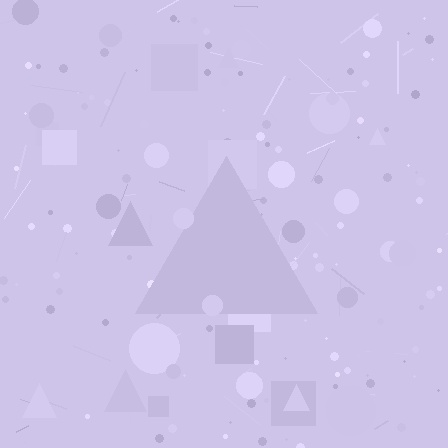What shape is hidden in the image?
A triangle is hidden in the image.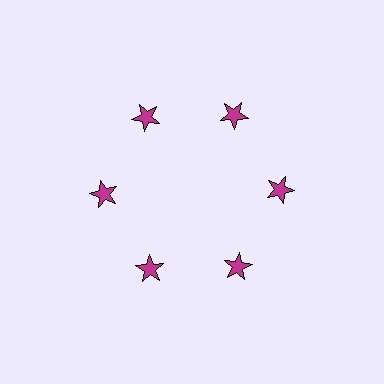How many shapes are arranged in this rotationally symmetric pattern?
There are 6 shapes, arranged in 6 groups of 1.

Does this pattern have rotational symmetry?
Yes, this pattern has 6-fold rotational symmetry. It looks the same after rotating 60 degrees around the center.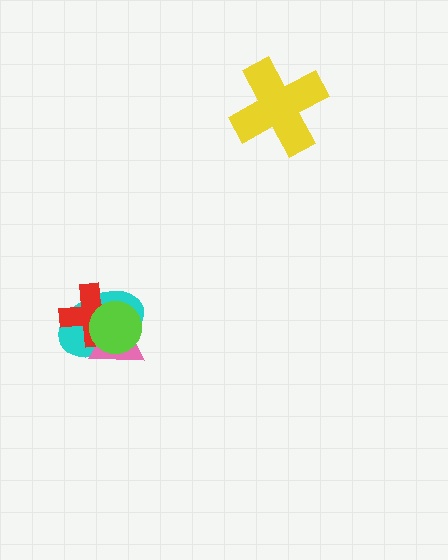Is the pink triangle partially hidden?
Yes, it is partially covered by another shape.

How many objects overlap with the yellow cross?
0 objects overlap with the yellow cross.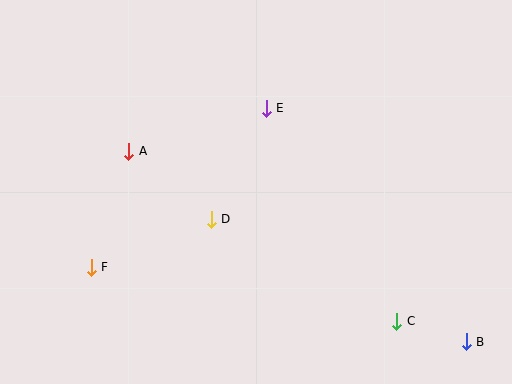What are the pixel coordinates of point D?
Point D is at (211, 219).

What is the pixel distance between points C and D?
The distance between C and D is 212 pixels.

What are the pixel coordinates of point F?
Point F is at (91, 267).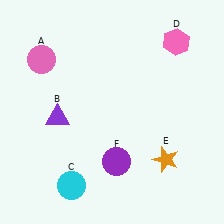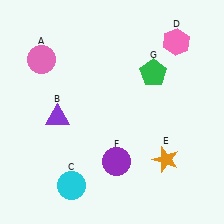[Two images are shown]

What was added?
A green pentagon (G) was added in Image 2.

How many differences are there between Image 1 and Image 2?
There is 1 difference between the two images.